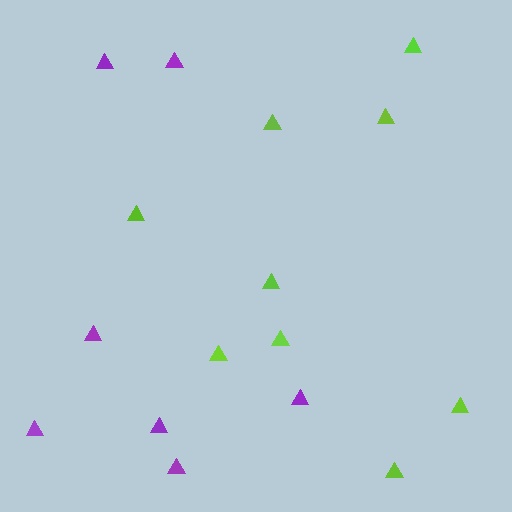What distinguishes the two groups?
There are 2 groups: one group of lime triangles (9) and one group of purple triangles (7).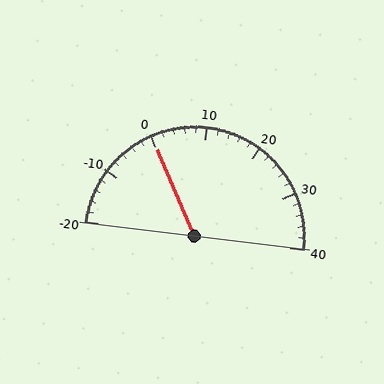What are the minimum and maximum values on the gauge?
The gauge ranges from -20 to 40.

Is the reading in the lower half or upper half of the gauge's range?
The reading is in the lower half of the range (-20 to 40).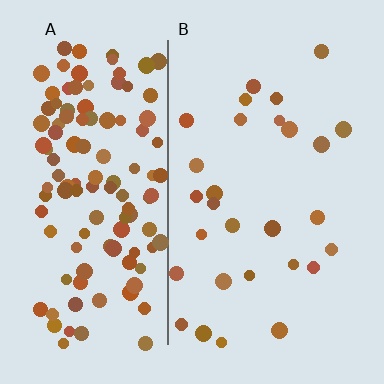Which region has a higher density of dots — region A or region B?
A (the left).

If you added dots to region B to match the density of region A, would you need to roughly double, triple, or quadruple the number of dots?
Approximately quadruple.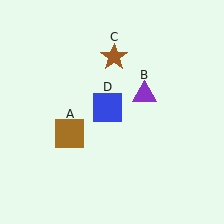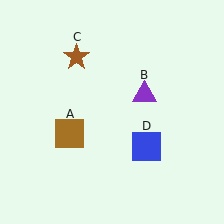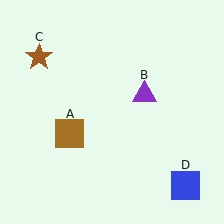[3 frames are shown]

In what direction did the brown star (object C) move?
The brown star (object C) moved left.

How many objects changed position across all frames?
2 objects changed position: brown star (object C), blue square (object D).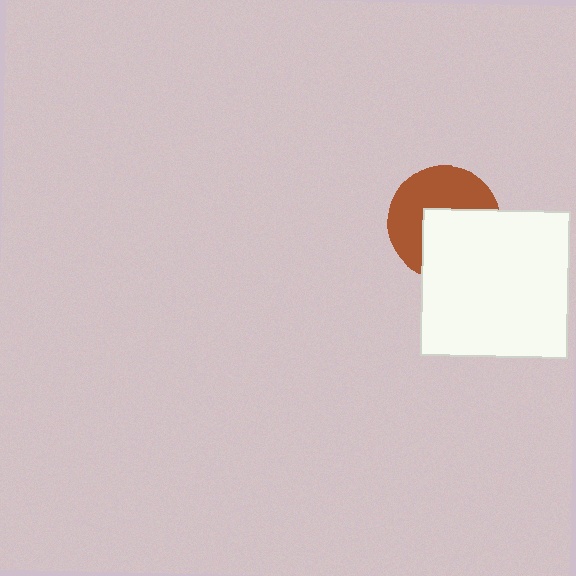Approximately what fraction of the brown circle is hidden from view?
Roughly 47% of the brown circle is hidden behind the white square.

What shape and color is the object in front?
The object in front is a white square.